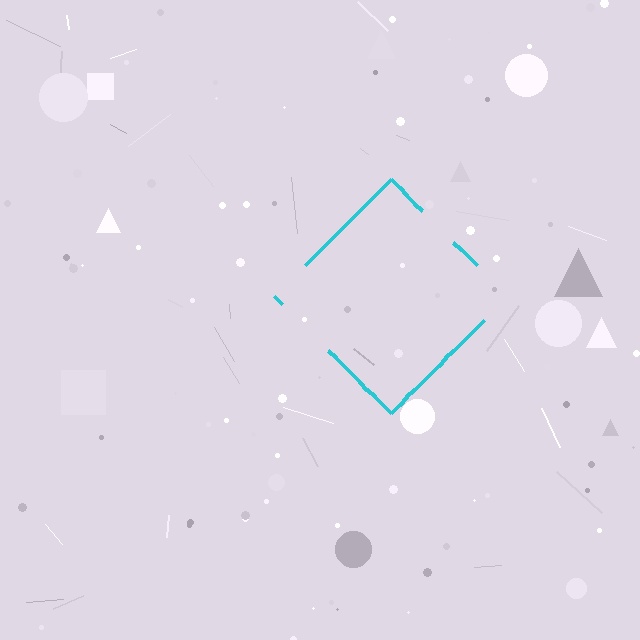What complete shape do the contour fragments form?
The contour fragments form a diamond.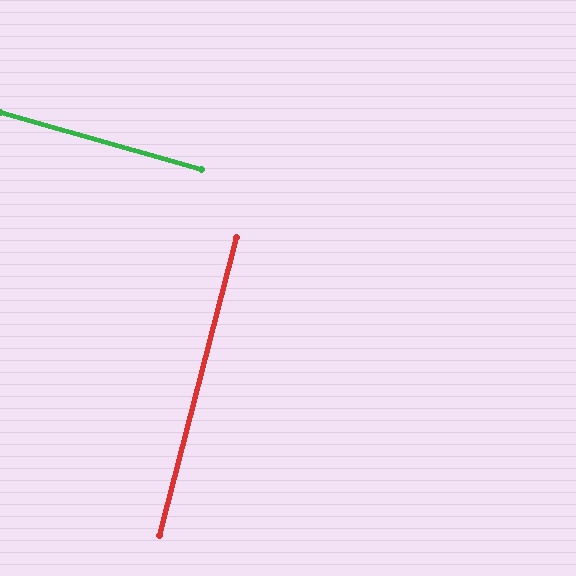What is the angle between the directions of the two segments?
Approximately 89 degrees.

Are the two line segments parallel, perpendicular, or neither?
Perpendicular — they meet at approximately 89°.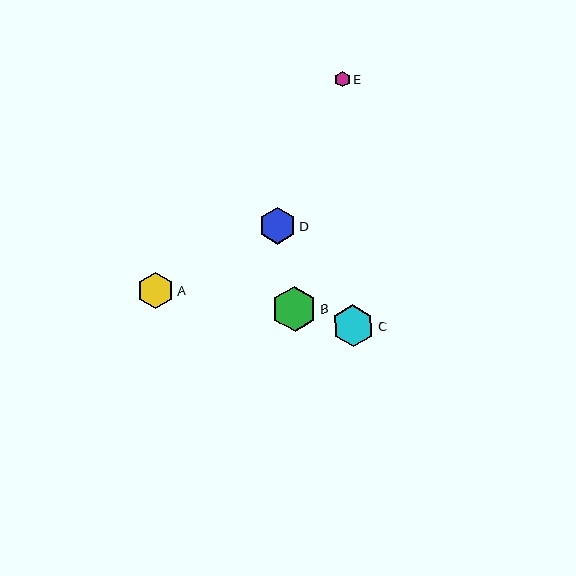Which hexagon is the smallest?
Hexagon E is the smallest with a size of approximately 15 pixels.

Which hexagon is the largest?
Hexagon B is the largest with a size of approximately 46 pixels.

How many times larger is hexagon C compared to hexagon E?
Hexagon C is approximately 2.8 times the size of hexagon E.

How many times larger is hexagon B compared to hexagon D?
Hexagon B is approximately 1.2 times the size of hexagon D.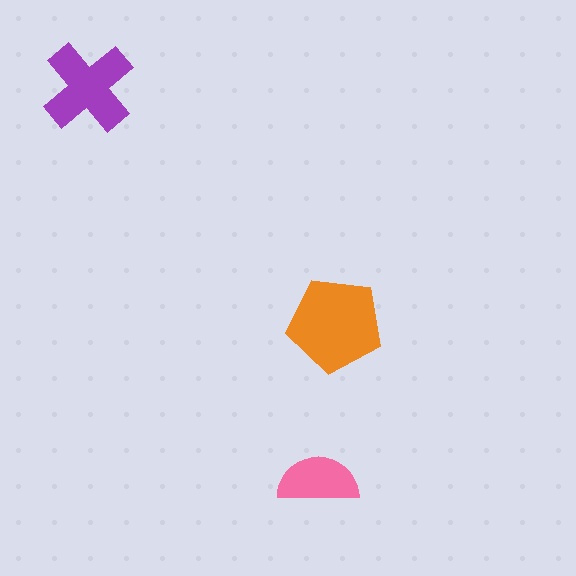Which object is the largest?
The orange pentagon.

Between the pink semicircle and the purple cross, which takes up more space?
The purple cross.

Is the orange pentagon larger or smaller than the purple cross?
Larger.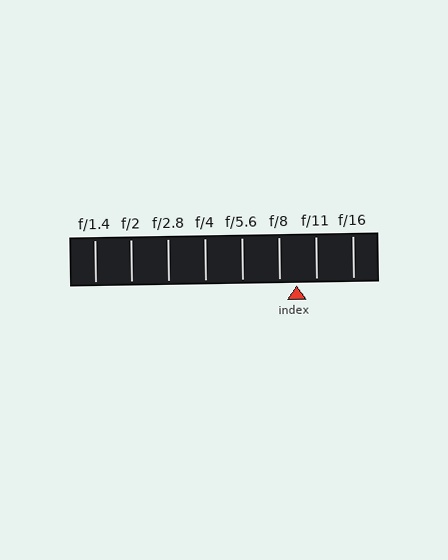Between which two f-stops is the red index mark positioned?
The index mark is between f/8 and f/11.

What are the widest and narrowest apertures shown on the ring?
The widest aperture shown is f/1.4 and the narrowest is f/16.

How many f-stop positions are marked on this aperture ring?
There are 8 f-stop positions marked.